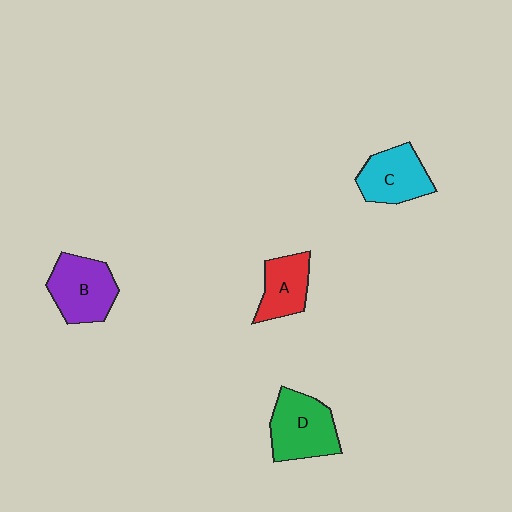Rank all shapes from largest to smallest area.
From largest to smallest: D (green), B (purple), C (cyan), A (red).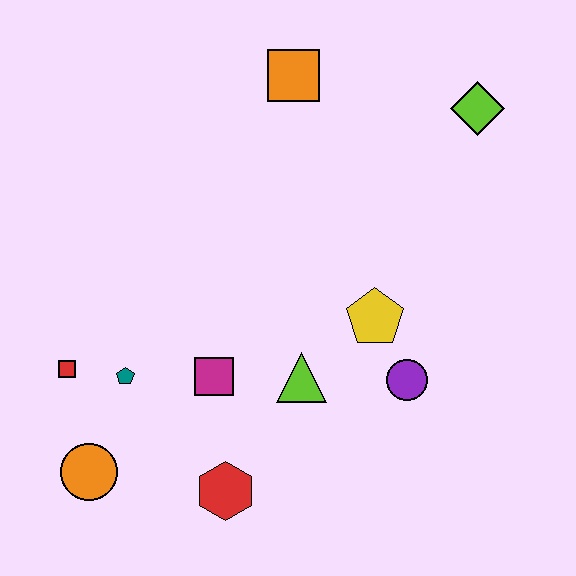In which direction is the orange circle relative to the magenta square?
The orange circle is to the left of the magenta square.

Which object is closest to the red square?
The teal pentagon is closest to the red square.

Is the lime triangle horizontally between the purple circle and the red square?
Yes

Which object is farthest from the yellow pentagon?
The orange circle is farthest from the yellow pentagon.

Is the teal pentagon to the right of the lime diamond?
No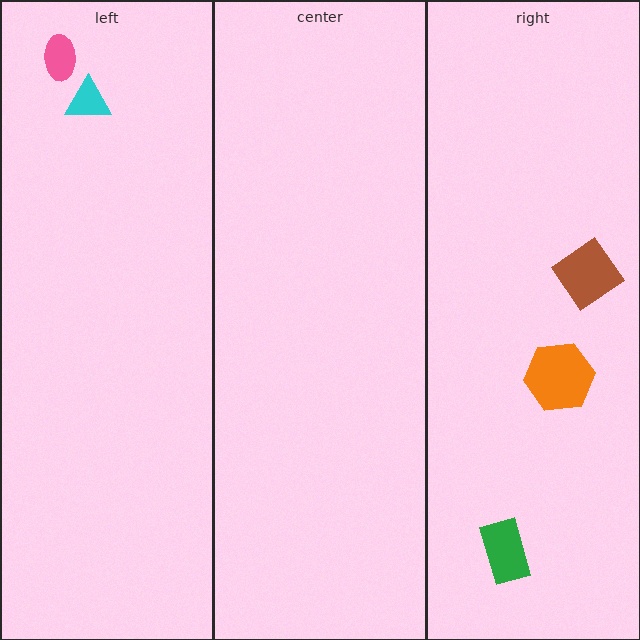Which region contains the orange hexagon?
The right region.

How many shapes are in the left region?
2.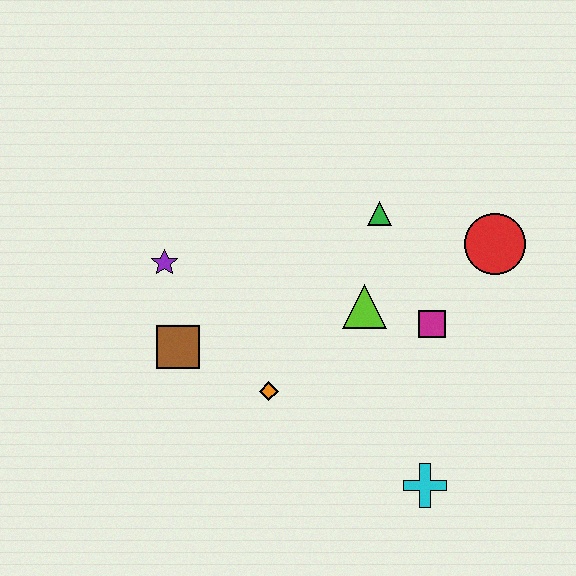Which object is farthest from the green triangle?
The cyan cross is farthest from the green triangle.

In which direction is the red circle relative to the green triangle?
The red circle is to the right of the green triangle.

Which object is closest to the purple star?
The brown square is closest to the purple star.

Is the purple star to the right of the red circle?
No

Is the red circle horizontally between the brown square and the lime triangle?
No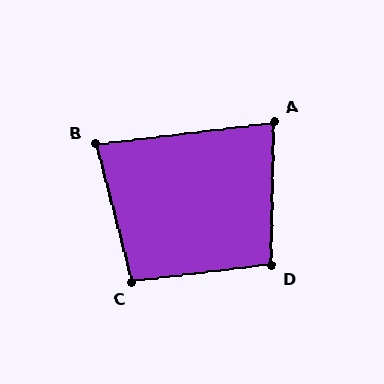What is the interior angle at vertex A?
Approximately 82 degrees (acute).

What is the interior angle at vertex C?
Approximately 98 degrees (obtuse).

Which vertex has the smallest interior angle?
B, at approximately 82 degrees.